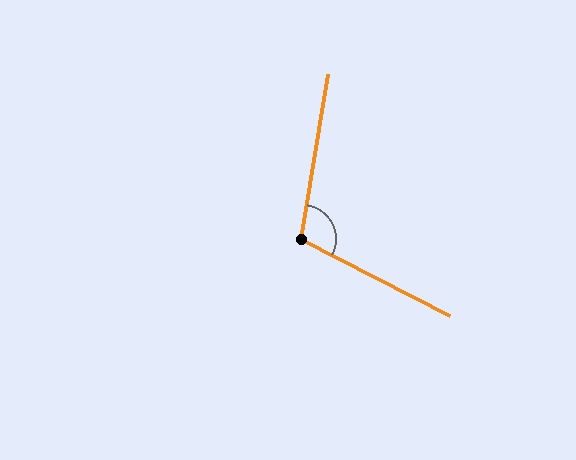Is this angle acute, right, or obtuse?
It is obtuse.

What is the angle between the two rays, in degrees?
Approximately 108 degrees.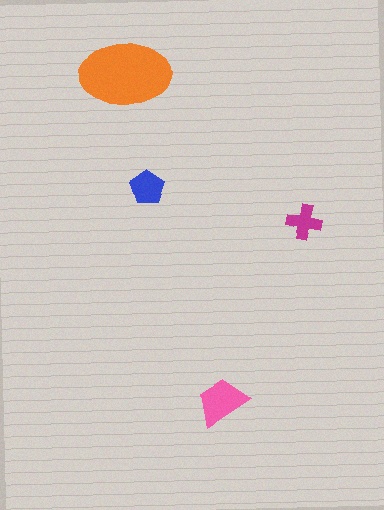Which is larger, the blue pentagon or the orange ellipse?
The orange ellipse.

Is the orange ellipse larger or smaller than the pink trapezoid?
Larger.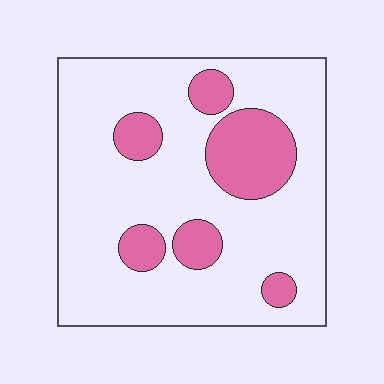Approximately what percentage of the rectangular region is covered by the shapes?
Approximately 20%.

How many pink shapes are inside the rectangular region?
6.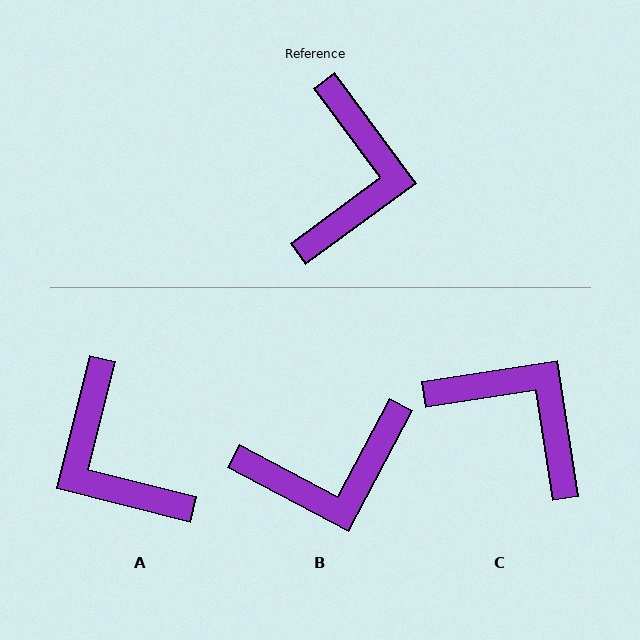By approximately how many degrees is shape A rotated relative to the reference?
Approximately 140 degrees clockwise.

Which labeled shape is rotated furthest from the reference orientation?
A, about 140 degrees away.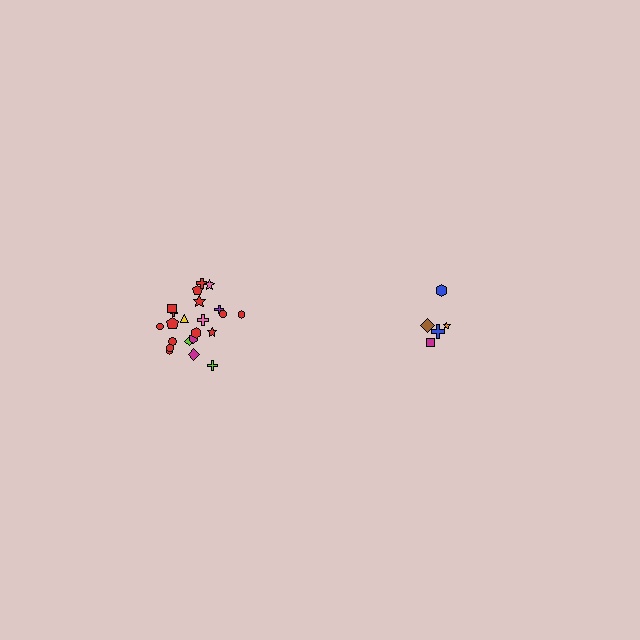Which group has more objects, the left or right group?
The left group.